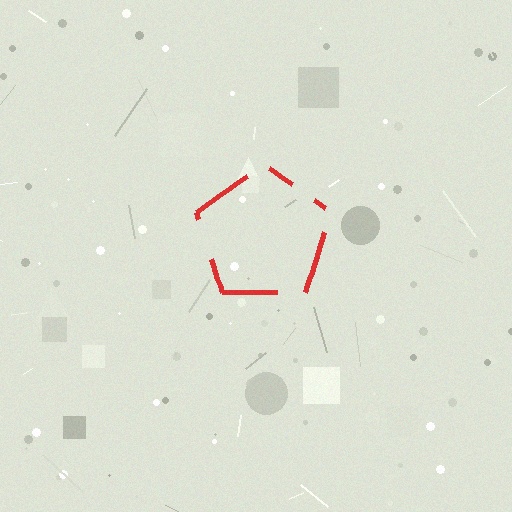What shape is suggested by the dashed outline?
The dashed outline suggests a pentagon.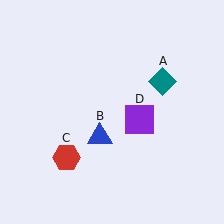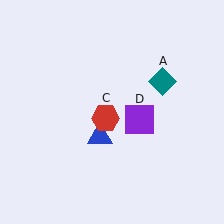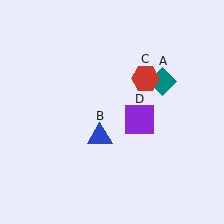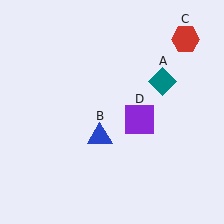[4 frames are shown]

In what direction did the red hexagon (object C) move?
The red hexagon (object C) moved up and to the right.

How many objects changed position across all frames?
1 object changed position: red hexagon (object C).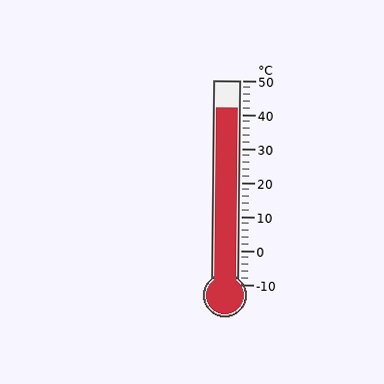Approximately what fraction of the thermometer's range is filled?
The thermometer is filled to approximately 85% of its range.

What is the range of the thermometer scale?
The thermometer scale ranges from -10°C to 50°C.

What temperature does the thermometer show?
The thermometer shows approximately 42°C.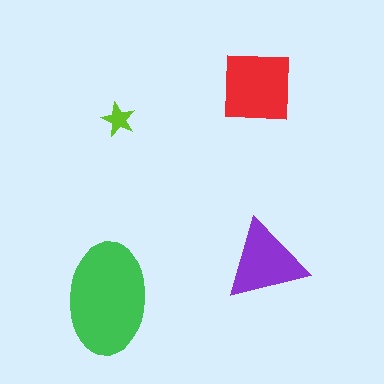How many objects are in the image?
There are 4 objects in the image.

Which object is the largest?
The green ellipse.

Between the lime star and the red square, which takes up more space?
The red square.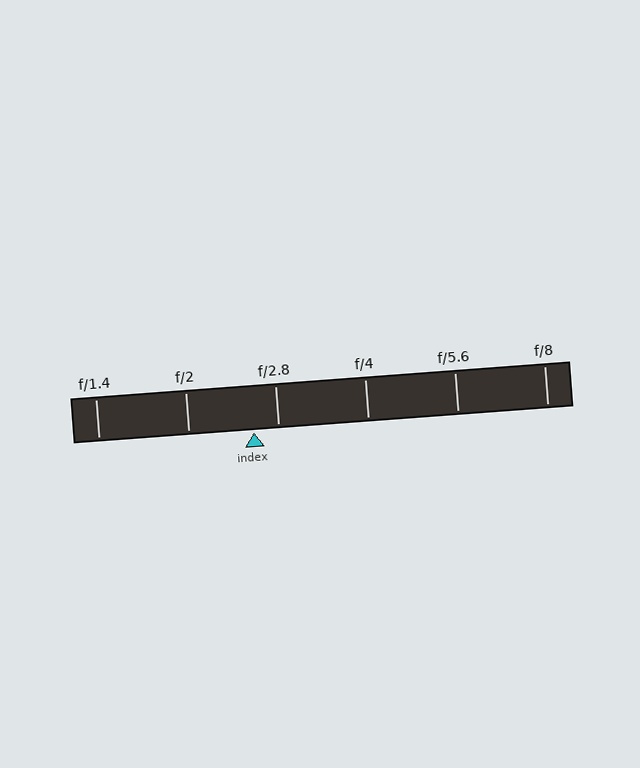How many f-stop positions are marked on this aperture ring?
There are 6 f-stop positions marked.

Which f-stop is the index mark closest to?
The index mark is closest to f/2.8.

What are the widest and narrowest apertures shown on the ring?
The widest aperture shown is f/1.4 and the narrowest is f/8.